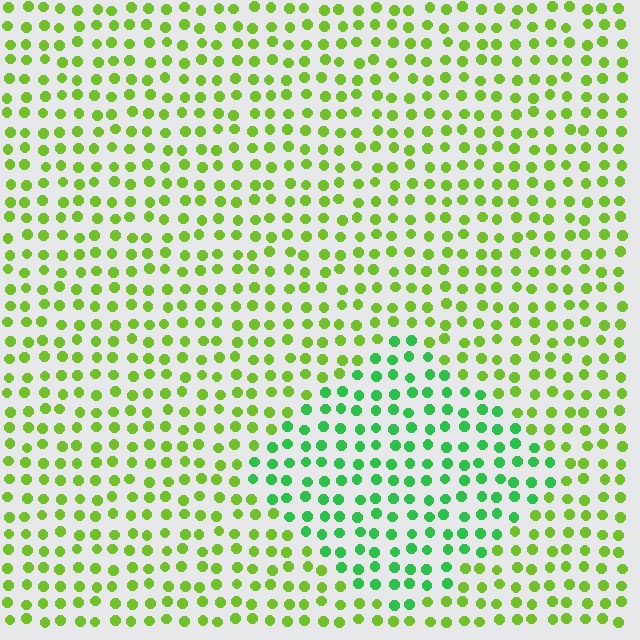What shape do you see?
I see a diamond.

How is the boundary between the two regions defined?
The boundary is defined purely by a slight shift in hue (about 41 degrees). Spacing, size, and orientation are identical on both sides.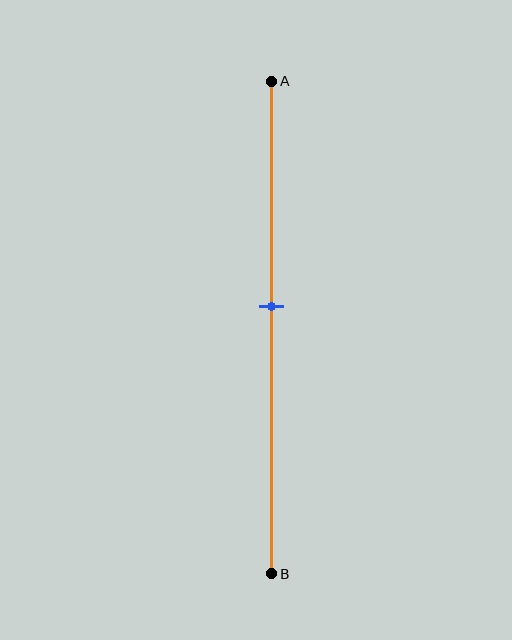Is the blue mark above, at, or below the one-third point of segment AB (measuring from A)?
The blue mark is below the one-third point of segment AB.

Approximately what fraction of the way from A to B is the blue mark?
The blue mark is approximately 45% of the way from A to B.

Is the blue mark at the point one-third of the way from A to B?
No, the mark is at about 45% from A, not at the 33% one-third point.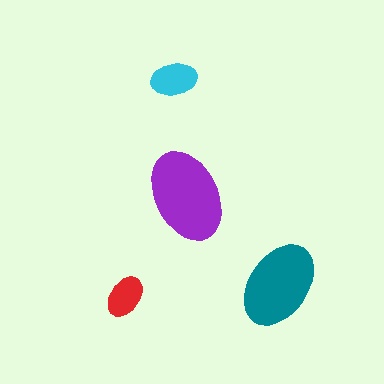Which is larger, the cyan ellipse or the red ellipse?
The cyan one.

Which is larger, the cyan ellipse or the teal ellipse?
The teal one.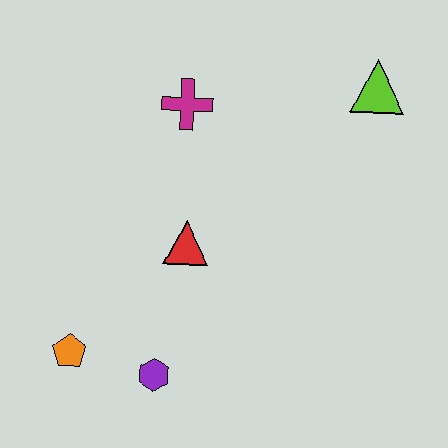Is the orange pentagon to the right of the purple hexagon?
No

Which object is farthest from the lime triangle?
The orange pentagon is farthest from the lime triangle.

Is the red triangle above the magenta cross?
No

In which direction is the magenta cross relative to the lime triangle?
The magenta cross is to the left of the lime triangle.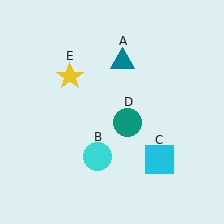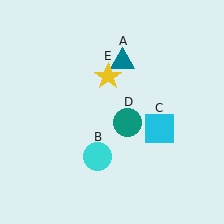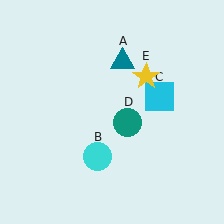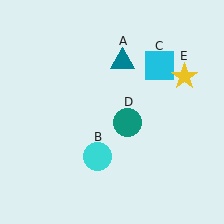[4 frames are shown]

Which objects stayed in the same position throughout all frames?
Teal triangle (object A) and cyan circle (object B) and teal circle (object D) remained stationary.